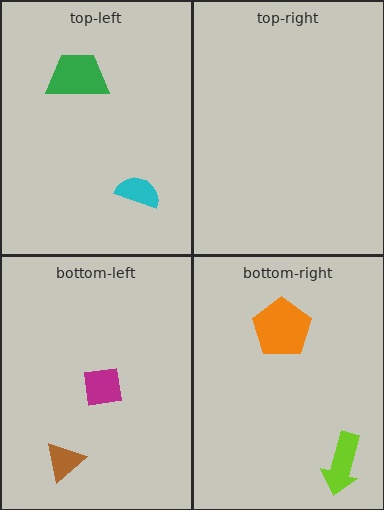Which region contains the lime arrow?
The bottom-right region.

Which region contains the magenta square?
The bottom-left region.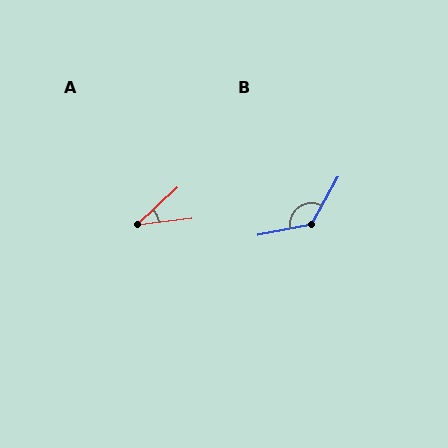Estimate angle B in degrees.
Approximately 130 degrees.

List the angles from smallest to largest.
A (36°), B (130°).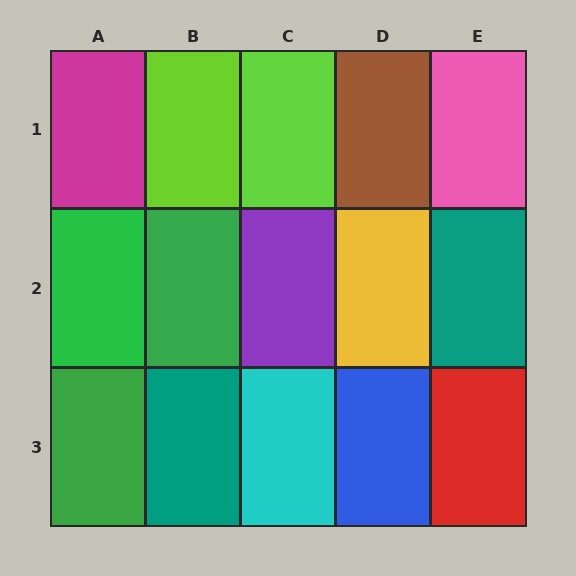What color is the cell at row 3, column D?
Blue.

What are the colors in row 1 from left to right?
Magenta, lime, lime, brown, pink.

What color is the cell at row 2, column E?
Teal.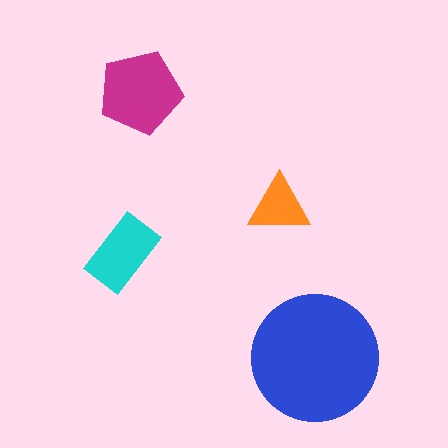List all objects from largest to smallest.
The blue circle, the magenta pentagon, the cyan rectangle, the orange triangle.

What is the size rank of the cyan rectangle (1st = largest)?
3rd.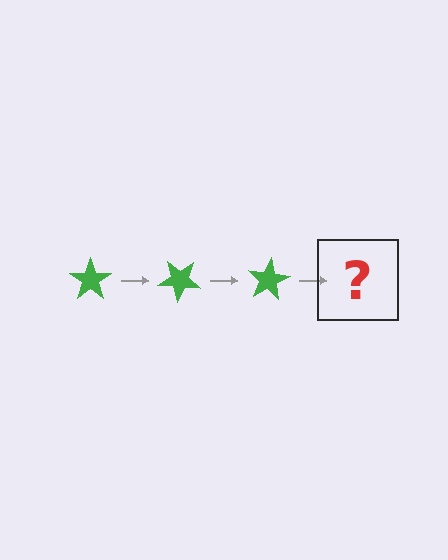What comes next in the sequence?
The next element should be a green star rotated 120 degrees.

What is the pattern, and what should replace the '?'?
The pattern is that the star rotates 40 degrees each step. The '?' should be a green star rotated 120 degrees.